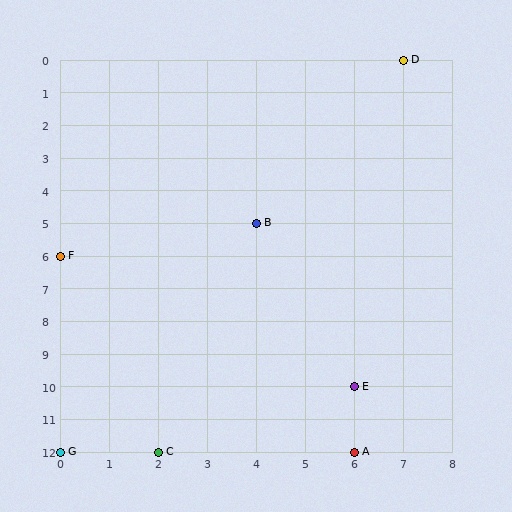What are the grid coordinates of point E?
Point E is at grid coordinates (6, 10).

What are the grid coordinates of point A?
Point A is at grid coordinates (6, 12).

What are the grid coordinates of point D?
Point D is at grid coordinates (7, 0).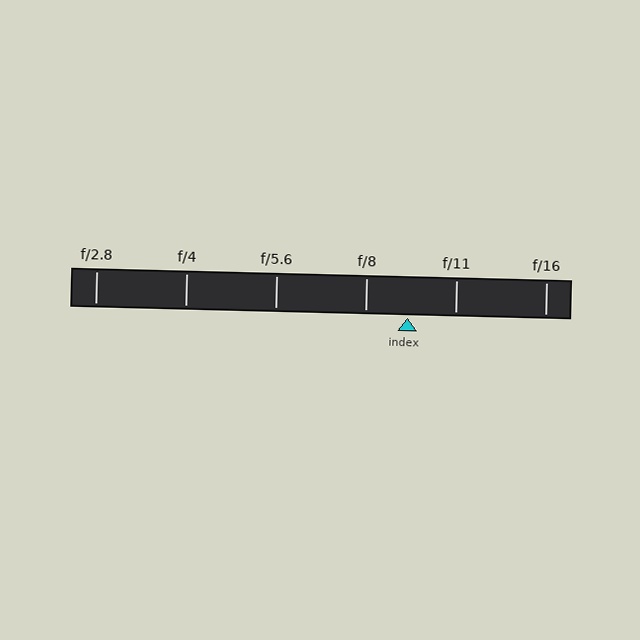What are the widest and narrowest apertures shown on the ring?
The widest aperture shown is f/2.8 and the narrowest is f/16.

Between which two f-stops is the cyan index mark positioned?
The index mark is between f/8 and f/11.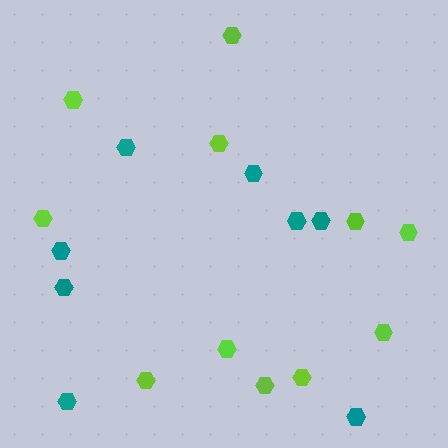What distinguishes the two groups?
There are 2 groups: one group of lime hexagons (11) and one group of teal hexagons (8).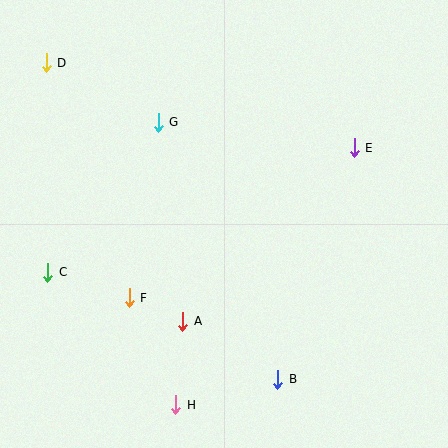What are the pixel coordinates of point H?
Point H is at (175, 405).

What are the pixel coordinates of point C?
Point C is at (48, 272).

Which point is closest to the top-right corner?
Point E is closest to the top-right corner.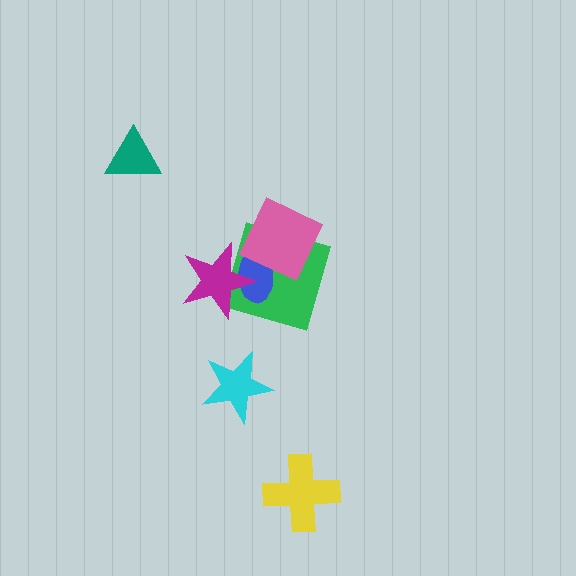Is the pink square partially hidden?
No, no other shape covers it.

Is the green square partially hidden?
Yes, it is partially covered by another shape.